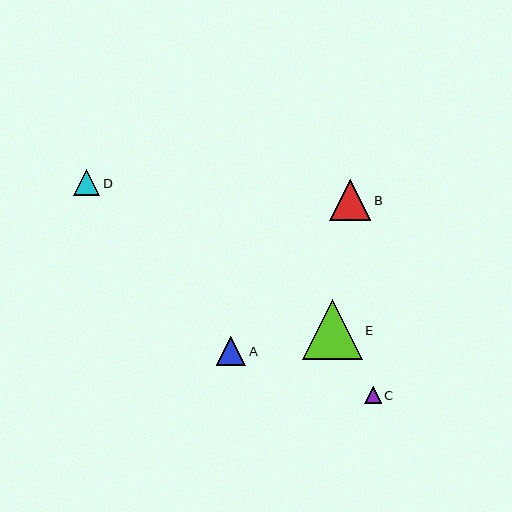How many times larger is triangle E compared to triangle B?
Triangle E is approximately 1.4 times the size of triangle B.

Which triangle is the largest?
Triangle E is the largest with a size of approximately 60 pixels.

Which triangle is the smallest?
Triangle C is the smallest with a size of approximately 17 pixels.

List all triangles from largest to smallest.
From largest to smallest: E, B, A, D, C.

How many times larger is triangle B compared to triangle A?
Triangle B is approximately 1.4 times the size of triangle A.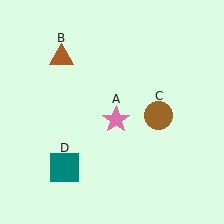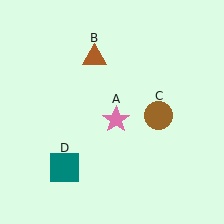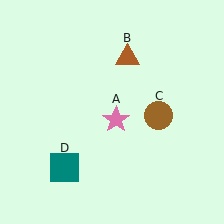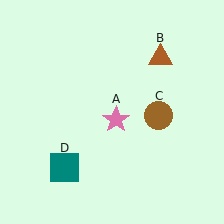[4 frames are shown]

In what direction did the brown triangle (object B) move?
The brown triangle (object B) moved right.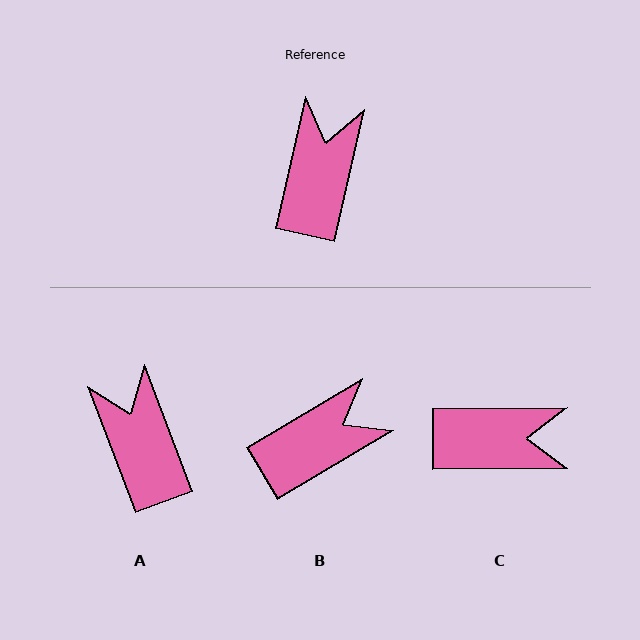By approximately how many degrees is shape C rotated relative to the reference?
Approximately 77 degrees clockwise.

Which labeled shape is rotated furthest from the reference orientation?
C, about 77 degrees away.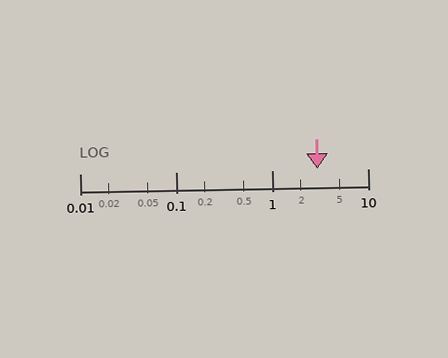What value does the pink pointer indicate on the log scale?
The pointer indicates approximately 3.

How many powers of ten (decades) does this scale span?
The scale spans 3 decades, from 0.01 to 10.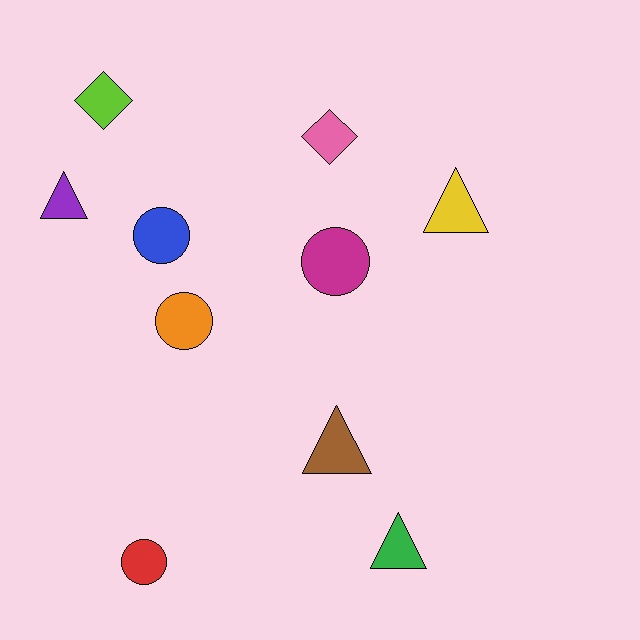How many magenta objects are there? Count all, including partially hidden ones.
There is 1 magenta object.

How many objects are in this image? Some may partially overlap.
There are 10 objects.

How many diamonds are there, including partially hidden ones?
There are 2 diamonds.